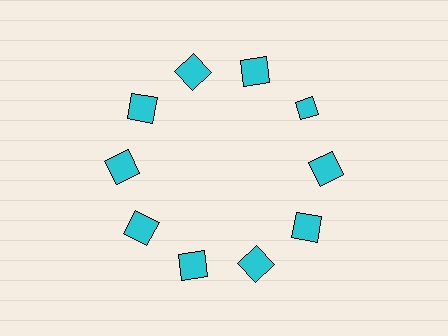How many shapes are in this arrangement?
There are 10 shapes arranged in a ring pattern.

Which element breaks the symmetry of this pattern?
The cyan diamond at roughly the 2 o'clock position breaks the symmetry. All other shapes are cyan squares.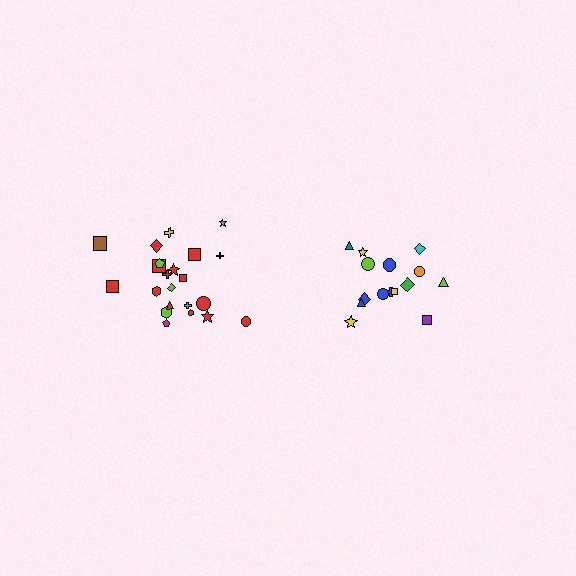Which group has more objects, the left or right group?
The left group.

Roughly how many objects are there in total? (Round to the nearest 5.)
Roughly 35 objects in total.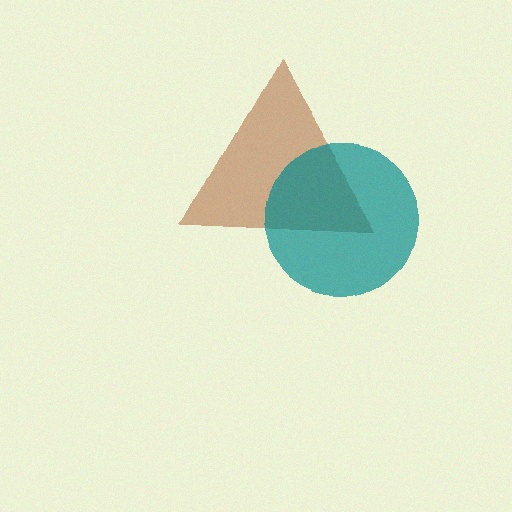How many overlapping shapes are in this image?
There are 2 overlapping shapes in the image.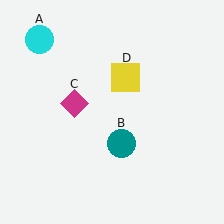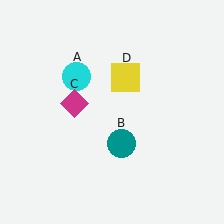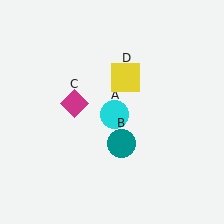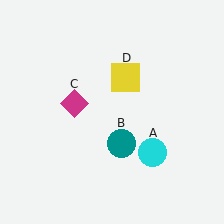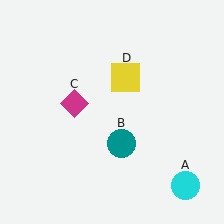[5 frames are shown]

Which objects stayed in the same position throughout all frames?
Teal circle (object B) and magenta diamond (object C) and yellow square (object D) remained stationary.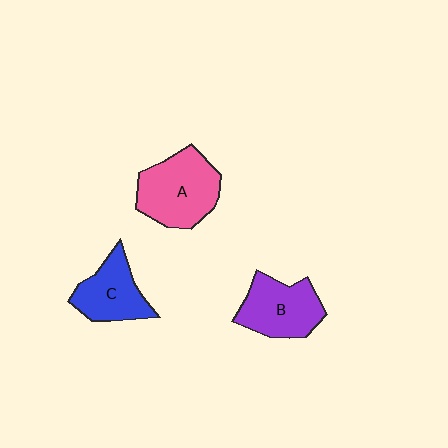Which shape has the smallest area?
Shape C (blue).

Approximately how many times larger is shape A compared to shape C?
Approximately 1.4 times.